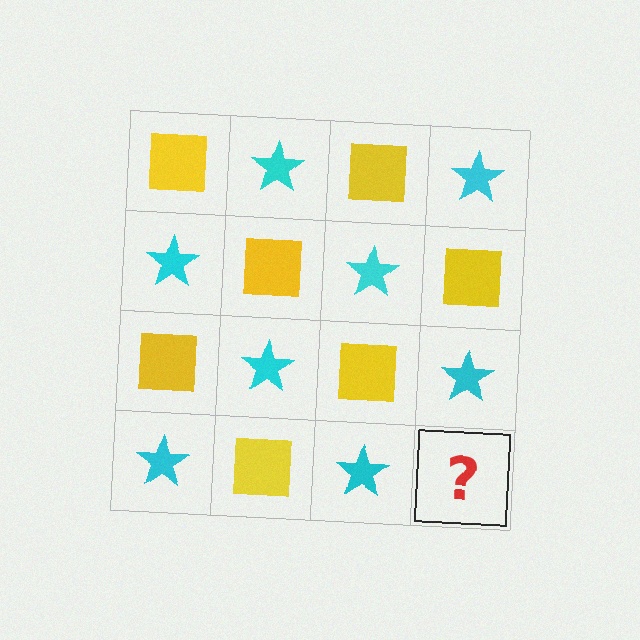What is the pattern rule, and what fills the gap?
The rule is that it alternates yellow square and cyan star in a checkerboard pattern. The gap should be filled with a yellow square.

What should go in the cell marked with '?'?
The missing cell should contain a yellow square.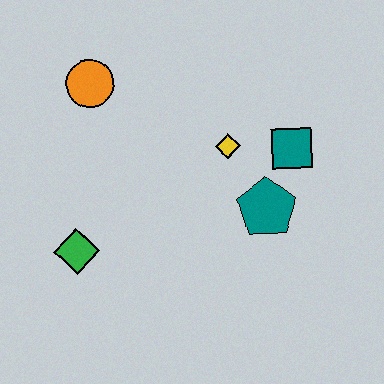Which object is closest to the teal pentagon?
The teal square is closest to the teal pentagon.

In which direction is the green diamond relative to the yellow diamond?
The green diamond is to the left of the yellow diamond.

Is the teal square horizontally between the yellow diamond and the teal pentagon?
No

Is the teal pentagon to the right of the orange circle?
Yes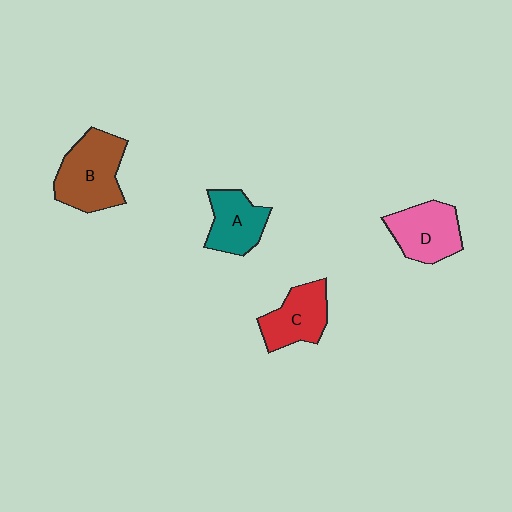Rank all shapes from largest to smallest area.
From largest to smallest: B (brown), D (pink), C (red), A (teal).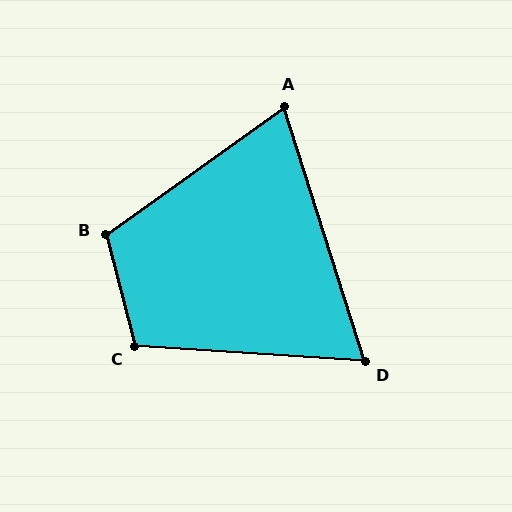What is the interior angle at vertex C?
Approximately 108 degrees (obtuse).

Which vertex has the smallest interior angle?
D, at approximately 69 degrees.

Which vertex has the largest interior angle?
B, at approximately 111 degrees.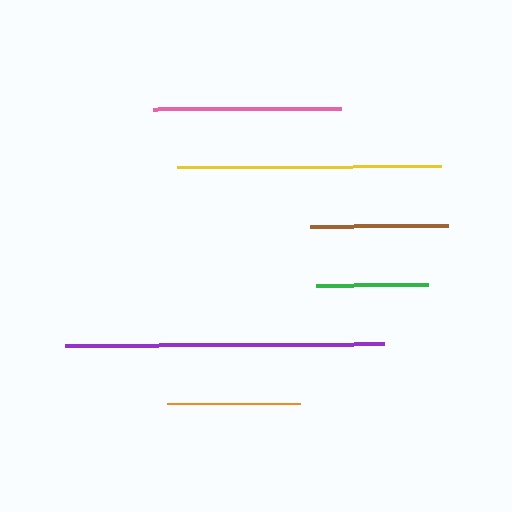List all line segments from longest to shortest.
From longest to shortest: purple, yellow, pink, brown, orange, green.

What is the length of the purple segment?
The purple segment is approximately 319 pixels long.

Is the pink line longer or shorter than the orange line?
The pink line is longer than the orange line.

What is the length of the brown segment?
The brown segment is approximately 138 pixels long.